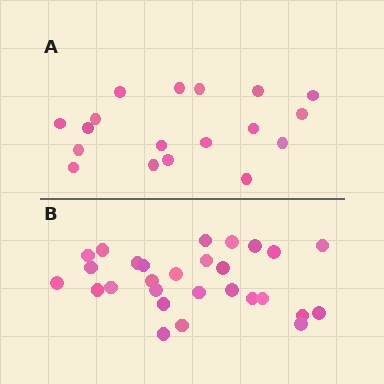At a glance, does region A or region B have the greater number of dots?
Region B (the bottom region) has more dots.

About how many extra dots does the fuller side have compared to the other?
Region B has roughly 10 or so more dots than region A.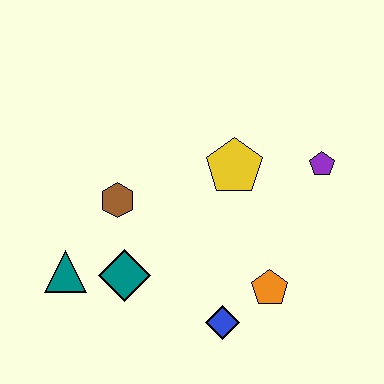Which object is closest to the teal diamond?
The teal triangle is closest to the teal diamond.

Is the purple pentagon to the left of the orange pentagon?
No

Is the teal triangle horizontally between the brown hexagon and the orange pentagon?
No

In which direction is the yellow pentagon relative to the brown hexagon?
The yellow pentagon is to the right of the brown hexagon.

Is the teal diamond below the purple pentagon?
Yes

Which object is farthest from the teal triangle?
The purple pentagon is farthest from the teal triangle.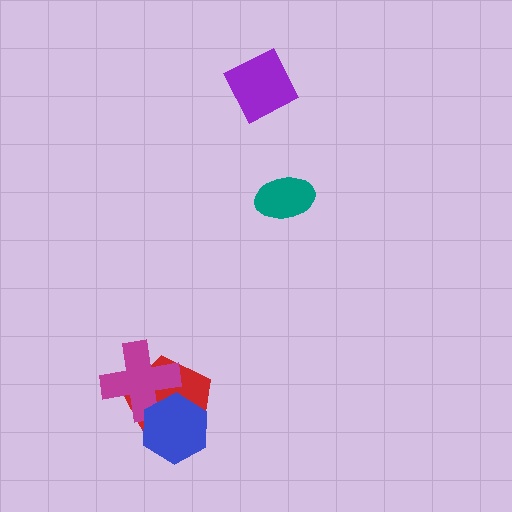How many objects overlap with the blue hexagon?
2 objects overlap with the blue hexagon.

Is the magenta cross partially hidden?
Yes, it is partially covered by another shape.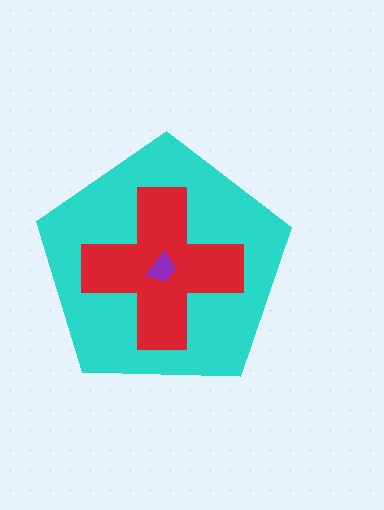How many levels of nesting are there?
3.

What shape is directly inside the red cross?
The purple trapezoid.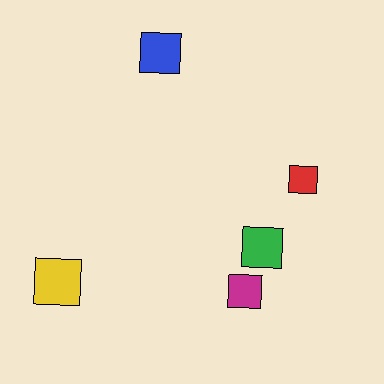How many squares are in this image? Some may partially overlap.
There are 5 squares.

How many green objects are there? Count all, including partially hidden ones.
There is 1 green object.